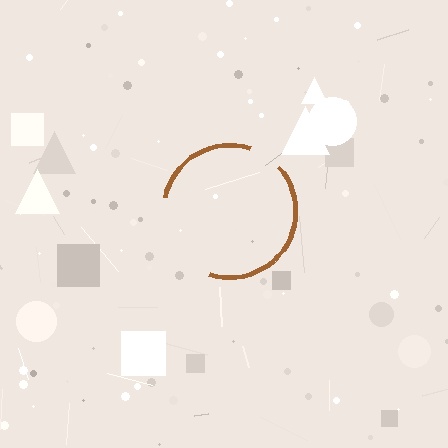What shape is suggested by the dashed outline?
The dashed outline suggests a circle.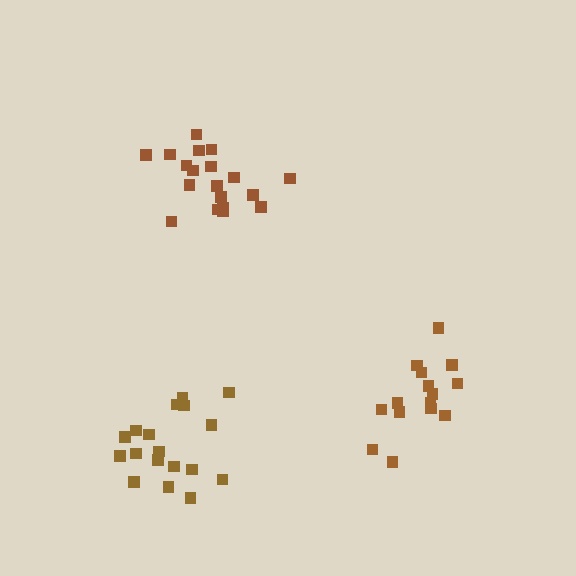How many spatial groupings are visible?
There are 3 spatial groupings.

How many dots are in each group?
Group 1: 19 dots, Group 2: 15 dots, Group 3: 19 dots (53 total).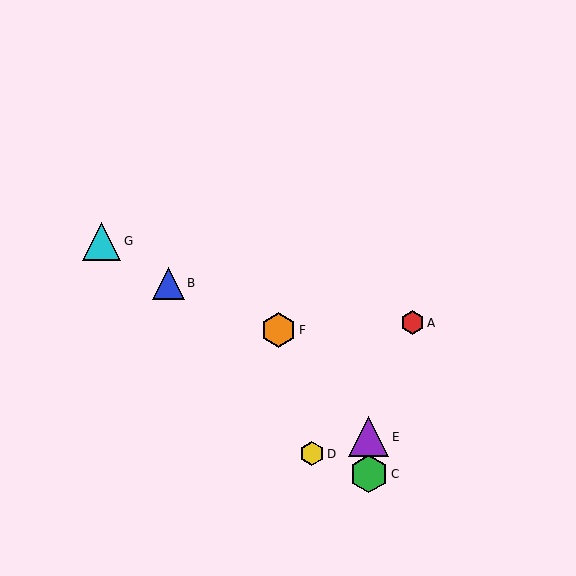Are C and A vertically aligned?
No, C is at x≈369 and A is at x≈412.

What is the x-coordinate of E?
Object E is at x≈369.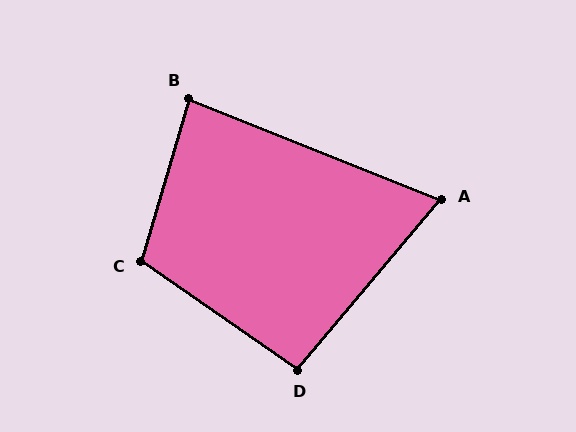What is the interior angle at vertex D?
Approximately 95 degrees (obtuse).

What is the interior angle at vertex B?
Approximately 85 degrees (acute).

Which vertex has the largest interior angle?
C, at approximately 108 degrees.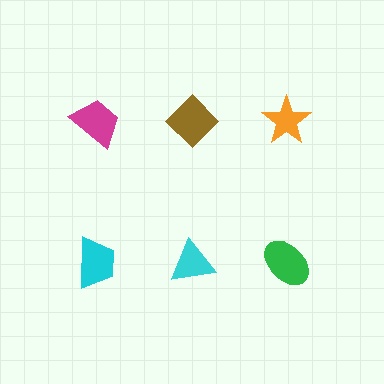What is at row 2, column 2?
A cyan triangle.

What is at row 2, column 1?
A cyan trapezoid.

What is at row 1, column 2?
A brown diamond.